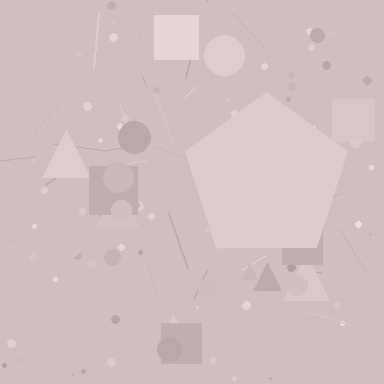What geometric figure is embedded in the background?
A pentagon is embedded in the background.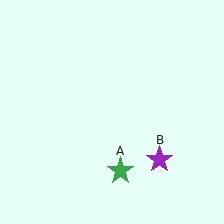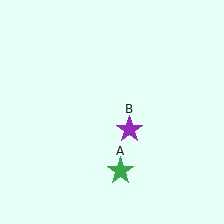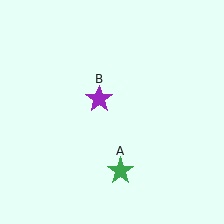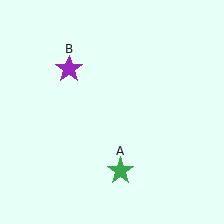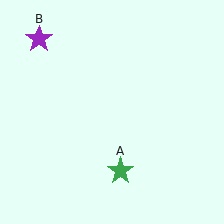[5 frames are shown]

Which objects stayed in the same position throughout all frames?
Green star (object A) remained stationary.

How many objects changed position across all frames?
1 object changed position: purple star (object B).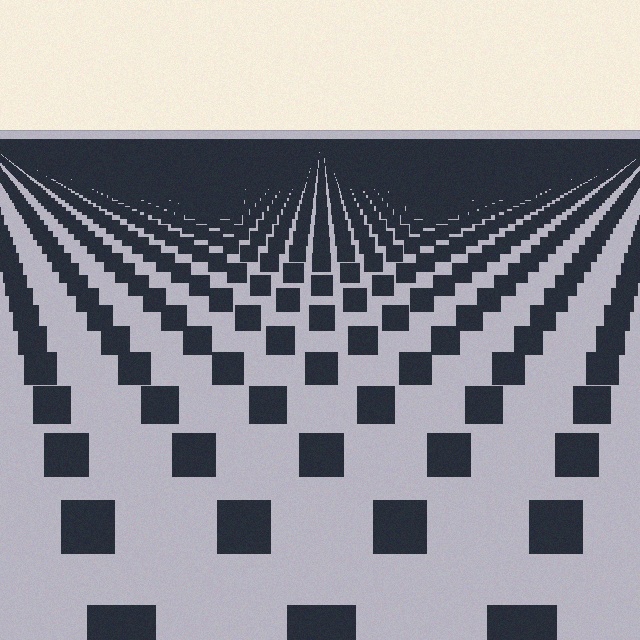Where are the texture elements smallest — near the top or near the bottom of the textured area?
Near the top.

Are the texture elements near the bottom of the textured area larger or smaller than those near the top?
Larger. Near the bottom, elements are closer to the viewer and appear at a bigger on-screen size.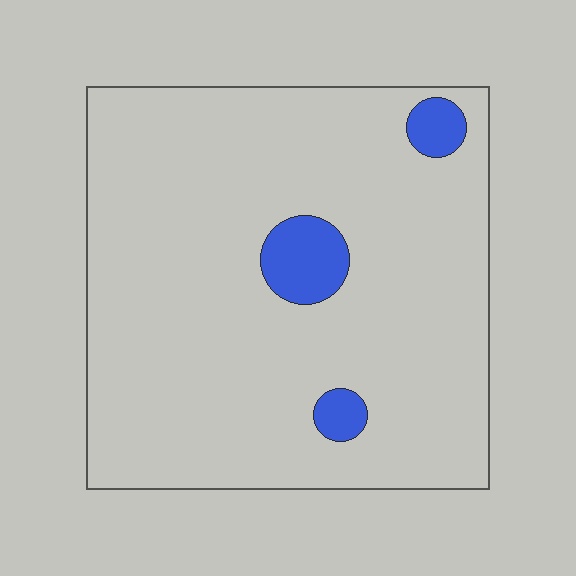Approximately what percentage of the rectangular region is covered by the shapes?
Approximately 5%.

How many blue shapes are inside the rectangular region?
3.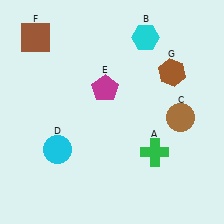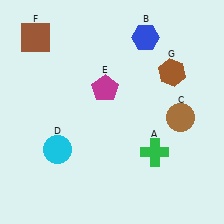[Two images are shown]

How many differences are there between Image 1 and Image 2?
There is 1 difference between the two images.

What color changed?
The hexagon (B) changed from cyan in Image 1 to blue in Image 2.